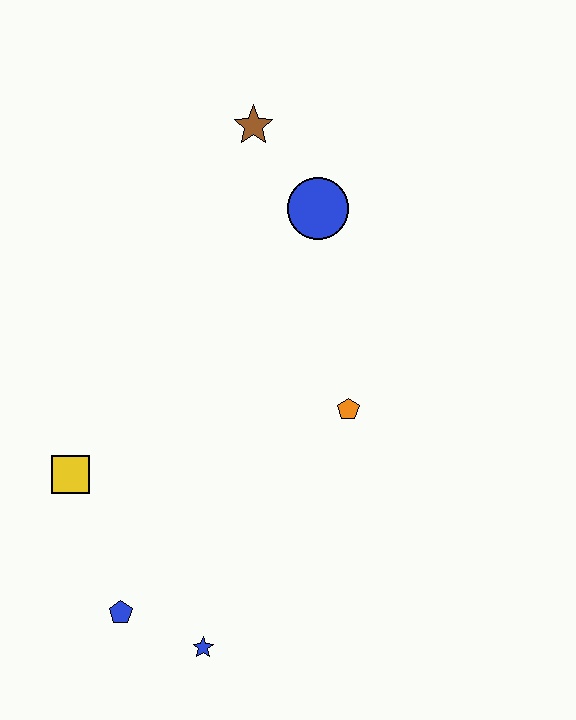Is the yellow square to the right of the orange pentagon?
No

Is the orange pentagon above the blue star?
Yes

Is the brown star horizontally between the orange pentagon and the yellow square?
Yes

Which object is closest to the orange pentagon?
The blue circle is closest to the orange pentagon.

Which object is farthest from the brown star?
The blue star is farthest from the brown star.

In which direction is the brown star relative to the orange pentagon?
The brown star is above the orange pentagon.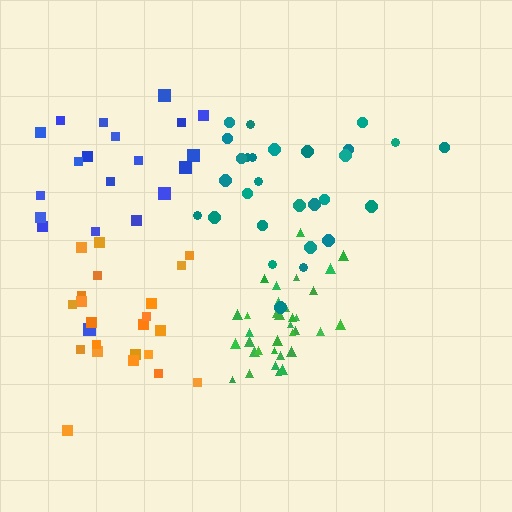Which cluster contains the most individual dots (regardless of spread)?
Green (34).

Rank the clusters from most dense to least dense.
green, orange, teal, blue.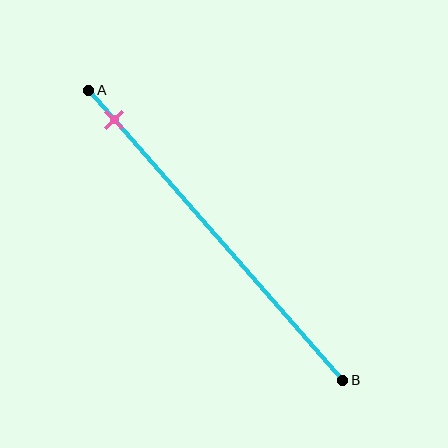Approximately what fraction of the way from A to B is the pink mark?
The pink mark is approximately 10% of the way from A to B.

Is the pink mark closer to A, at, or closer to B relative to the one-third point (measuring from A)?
The pink mark is closer to point A than the one-third point of segment AB.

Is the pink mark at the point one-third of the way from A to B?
No, the mark is at about 10% from A, not at the 33% one-third point.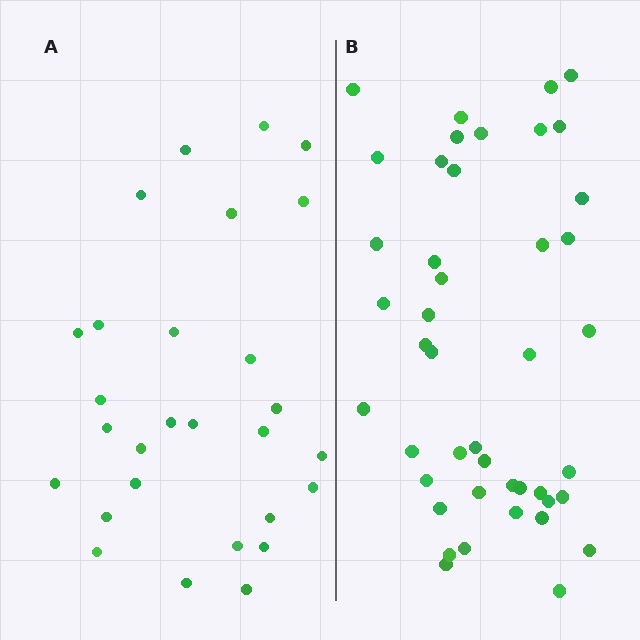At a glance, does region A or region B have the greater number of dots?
Region B (the right region) has more dots.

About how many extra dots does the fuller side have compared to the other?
Region B has approximately 15 more dots than region A.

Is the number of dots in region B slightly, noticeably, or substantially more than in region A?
Region B has substantially more. The ratio is roughly 1.6 to 1.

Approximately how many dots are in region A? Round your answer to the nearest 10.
About 30 dots. (The exact count is 28, which rounds to 30.)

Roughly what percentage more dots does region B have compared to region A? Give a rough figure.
About 55% more.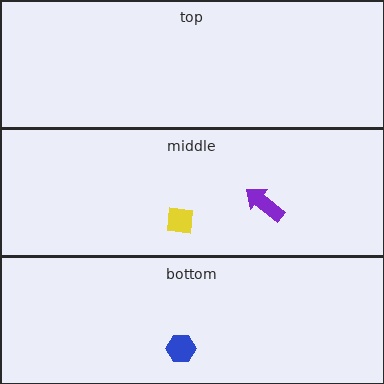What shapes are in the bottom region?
The blue hexagon.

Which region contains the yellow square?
The middle region.